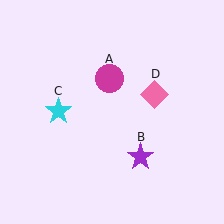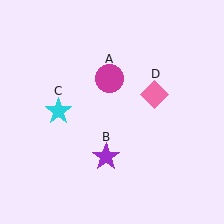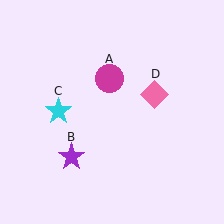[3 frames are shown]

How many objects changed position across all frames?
1 object changed position: purple star (object B).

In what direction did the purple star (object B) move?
The purple star (object B) moved left.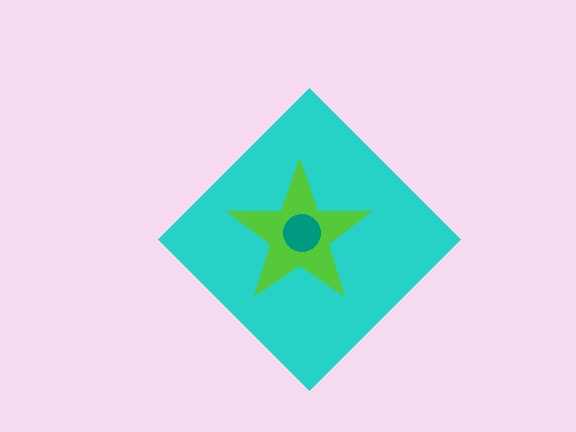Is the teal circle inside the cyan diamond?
Yes.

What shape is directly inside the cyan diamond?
The lime star.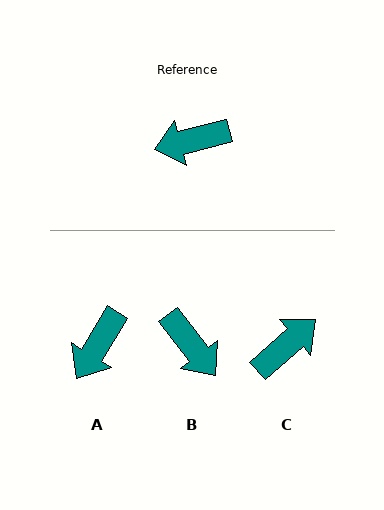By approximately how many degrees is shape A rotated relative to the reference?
Approximately 44 degrees counter-clockwise.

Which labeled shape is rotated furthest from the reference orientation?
C, about 153 degrees away.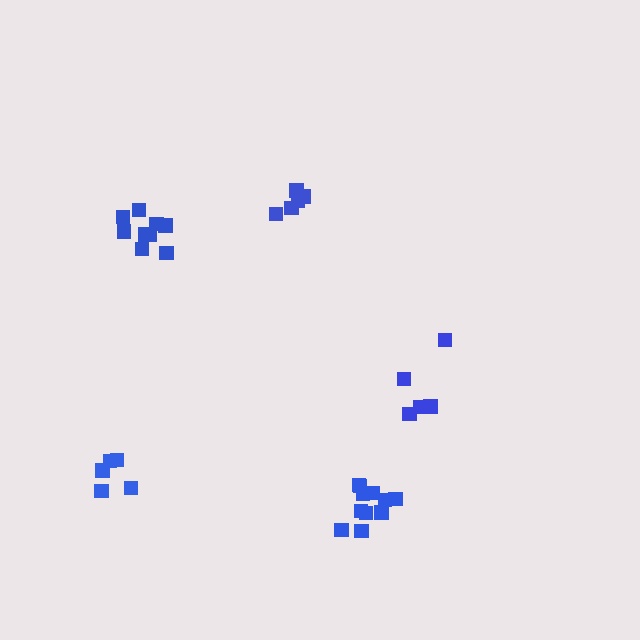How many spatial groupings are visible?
There are 5 spatial groupings.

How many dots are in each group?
Group 1: 5 dots, Group 2: 5 dots, Group 3: 9 dots, Group 4: 5 dots, Group 5: 11 dots (35 total).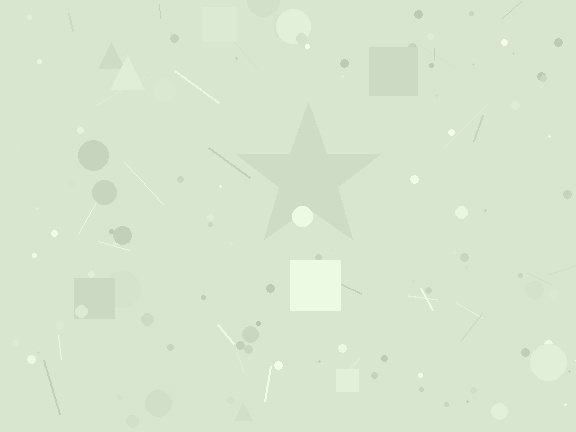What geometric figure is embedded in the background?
A star is embedded in the background.